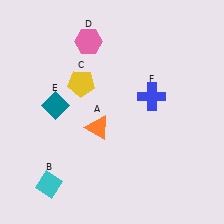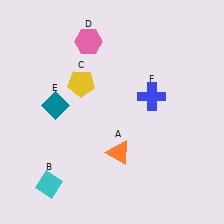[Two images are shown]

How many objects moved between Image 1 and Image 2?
1 object moved between the two images.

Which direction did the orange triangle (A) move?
The orange triangle (A) moved down.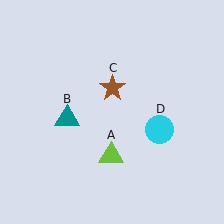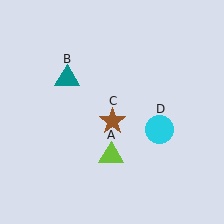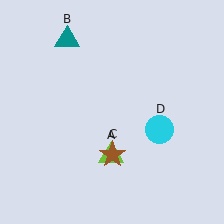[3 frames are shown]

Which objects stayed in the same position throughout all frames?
Lime triangle (object A) and cyan circle (object D) remained stationary.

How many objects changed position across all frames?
2 objects changed position: teal triangle (object B), brown star (object C).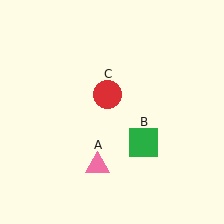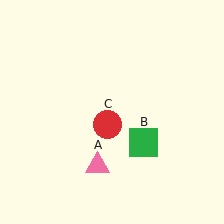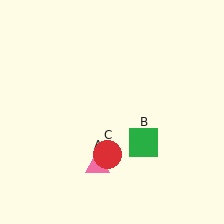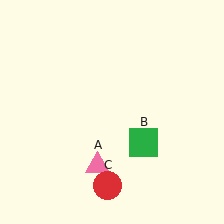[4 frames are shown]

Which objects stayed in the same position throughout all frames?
Pink triangle (object A) and green square (object B) remained stationary.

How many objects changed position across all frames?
1 object changed position: red circle (object C).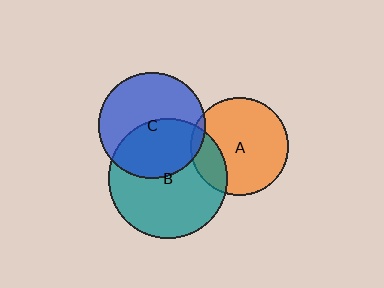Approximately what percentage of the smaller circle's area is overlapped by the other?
Approximately 20%.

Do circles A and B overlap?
Yes.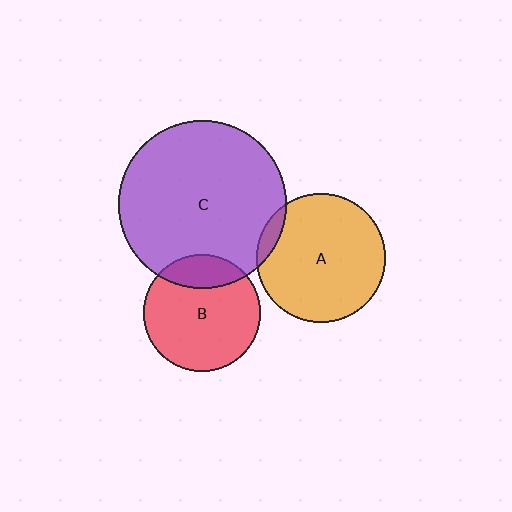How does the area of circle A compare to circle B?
Approximately 1.2 times.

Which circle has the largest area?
Circle C (purple).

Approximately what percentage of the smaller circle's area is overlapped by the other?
Approximately 20%.